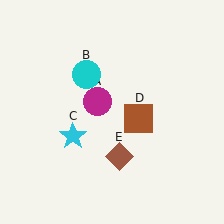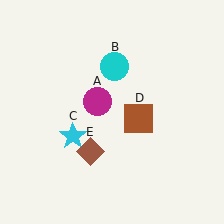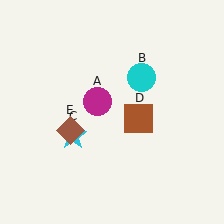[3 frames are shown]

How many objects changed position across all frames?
2 objects changed position: cyan circle (object B), brown diamond (object E).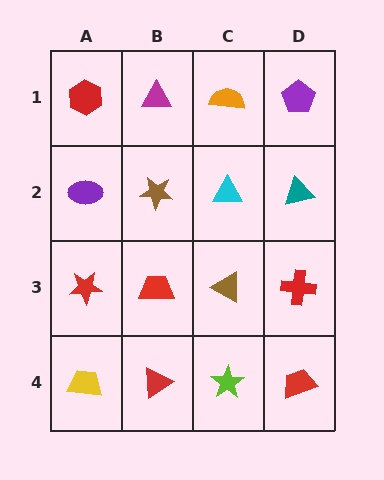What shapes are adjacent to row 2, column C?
An orange semicircle (row 1, column C), a brown triangle (row 3, column C), a brown star (row 2, column B), a teal triangle (row 2, column D).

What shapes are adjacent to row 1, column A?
A purple ellipse (row 2, column A), a magenta triangle (row 1, column B).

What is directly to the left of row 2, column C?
A brown star.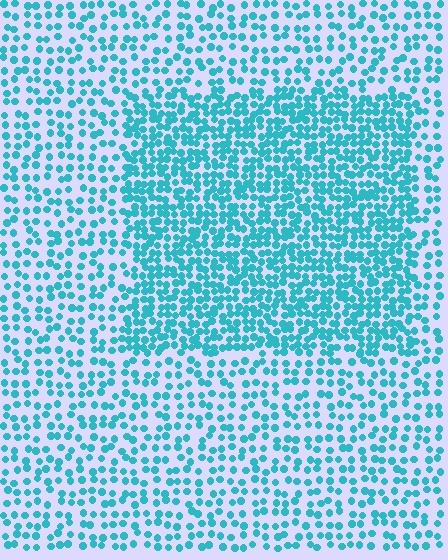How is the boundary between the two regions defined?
The boundary is defined by a change in element density (approximately 1.9x ratio). All elements are the same color, size, and shape.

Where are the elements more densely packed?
The elements are more densely packed inside the rectangle boundary.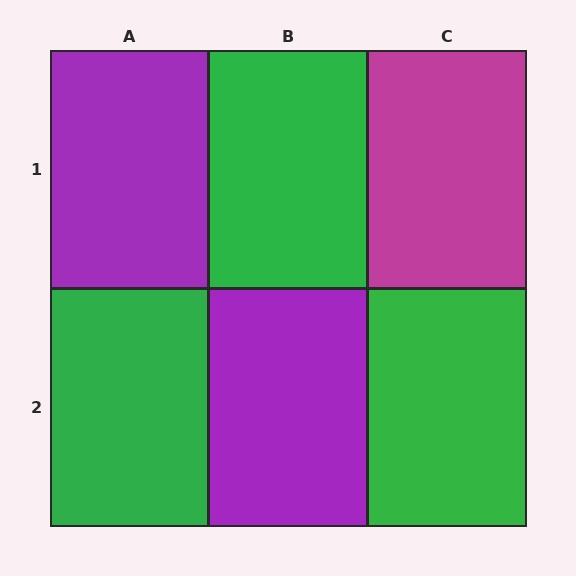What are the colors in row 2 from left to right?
Green, purple, green.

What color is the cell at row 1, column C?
Magenta.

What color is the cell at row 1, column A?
Purple.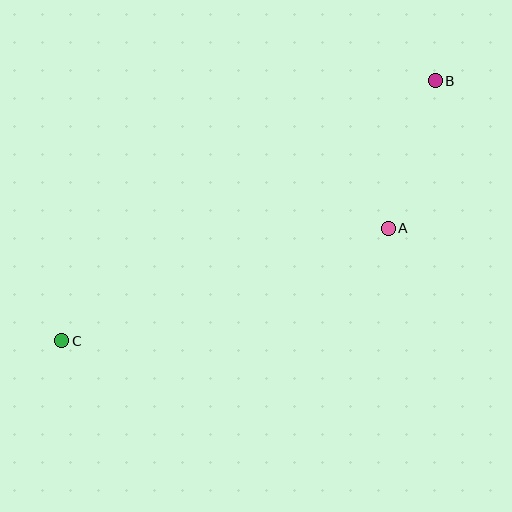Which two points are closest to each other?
Points A and B are closest to each other.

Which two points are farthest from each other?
Points B and C are farthest from each other.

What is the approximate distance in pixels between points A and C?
The distance between A and C is approximately 345 pixels.